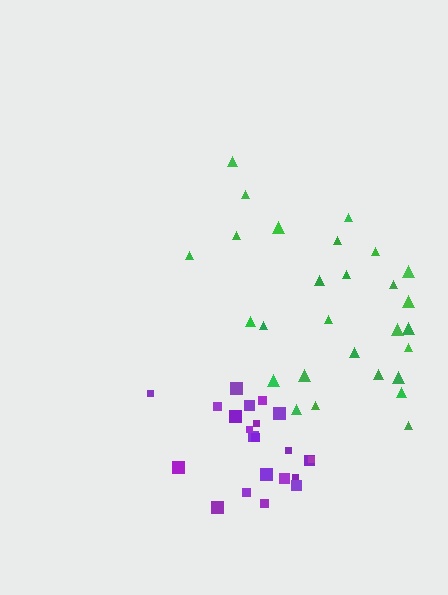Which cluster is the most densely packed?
Purple.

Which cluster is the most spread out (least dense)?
Green.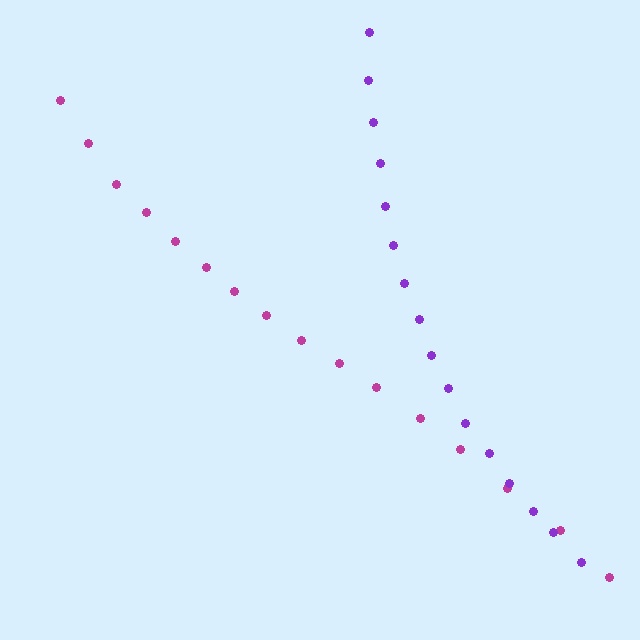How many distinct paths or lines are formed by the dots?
There are 2 distinct paths.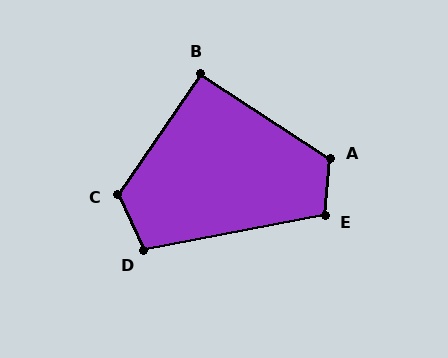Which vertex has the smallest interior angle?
B, at approximately 91 degrees.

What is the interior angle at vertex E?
Approximately 105 degrees (obtuse).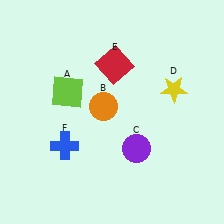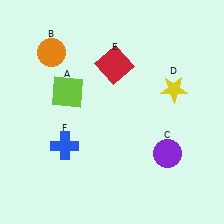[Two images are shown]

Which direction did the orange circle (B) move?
The orange circle (B) moved up.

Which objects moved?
The objects that moved are: the orange circle (B), the purple circle (C).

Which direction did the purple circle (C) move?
The purple circle (C) moved right.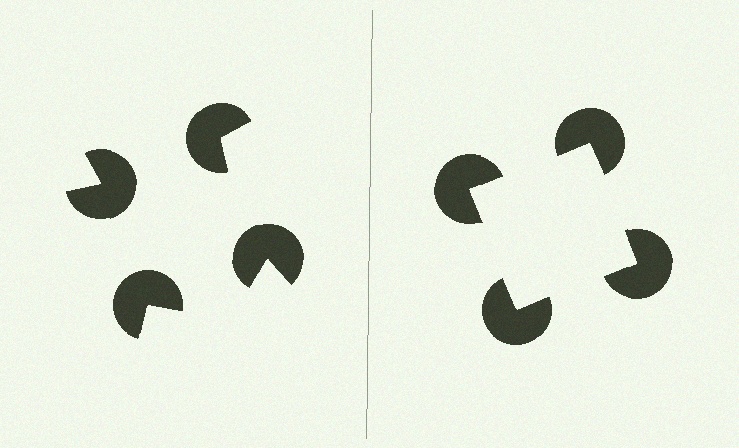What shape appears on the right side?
An illusory square.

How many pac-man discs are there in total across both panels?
8 — 4 on each side.